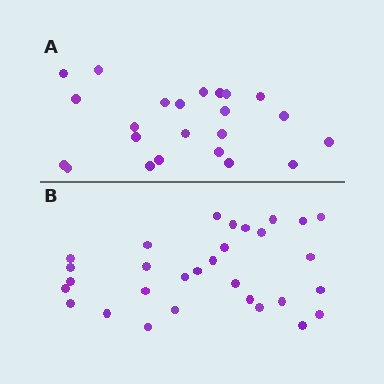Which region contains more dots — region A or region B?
Region B (the bottom region) has more dots.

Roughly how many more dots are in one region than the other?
Region B has roughly 8 or so more dots than region A.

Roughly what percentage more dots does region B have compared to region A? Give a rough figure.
About 30% more.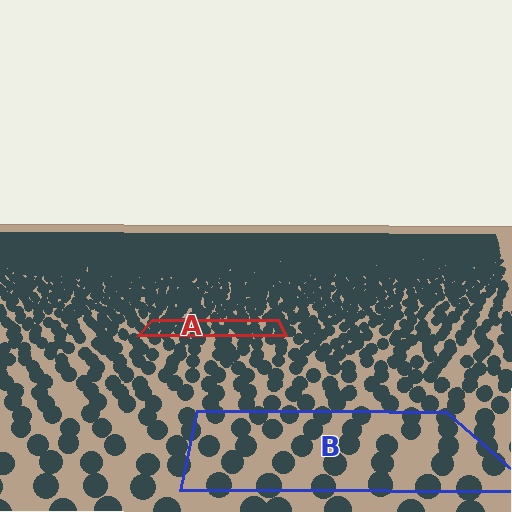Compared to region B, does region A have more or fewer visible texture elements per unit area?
Region A has more texture elements per unit area — they are packed more densely because it is farther away.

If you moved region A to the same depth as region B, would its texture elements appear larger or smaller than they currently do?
They would appear larger. At a closer depth, the same texture elements are projected at a bigger on-screen size.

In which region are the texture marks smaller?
The texture marks are smaller in region A, because it is farther away.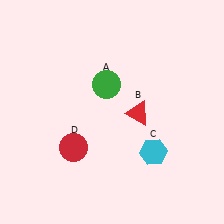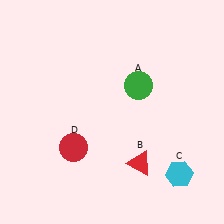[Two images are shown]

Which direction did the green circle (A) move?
The green circle (A) moved right.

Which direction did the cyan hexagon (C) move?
The cyan hexagon (C) moved right.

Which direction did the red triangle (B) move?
The red triangle (B) moved down.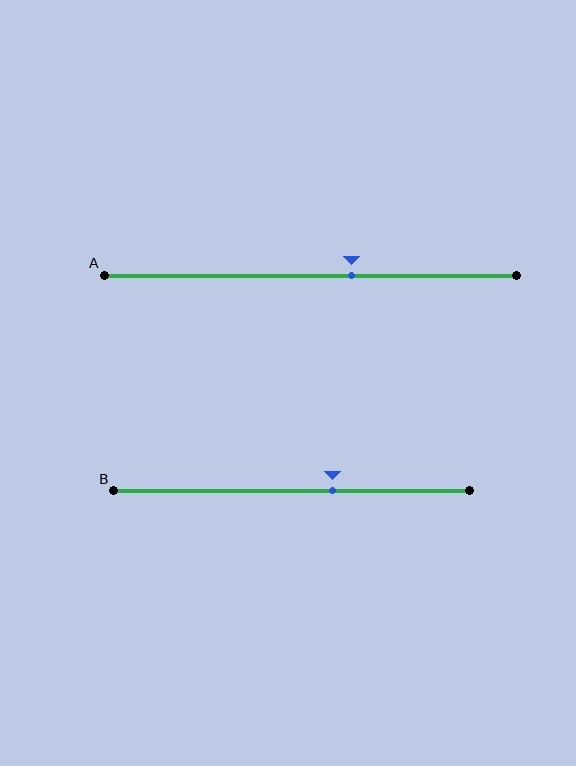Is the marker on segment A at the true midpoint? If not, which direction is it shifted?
No, the marker on segment A is shifted to the right by about 10% of the segment length.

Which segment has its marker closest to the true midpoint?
Segment A has its marker closest to the true midpoint.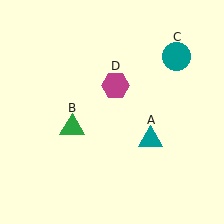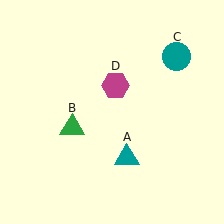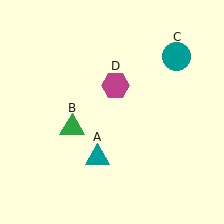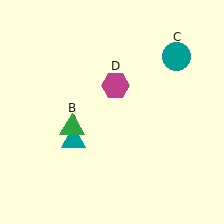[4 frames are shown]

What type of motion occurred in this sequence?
The teal triangle (object A) rotated clockwise around the center of the scene.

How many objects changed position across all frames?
1 object changed position: teal triangle (object A).